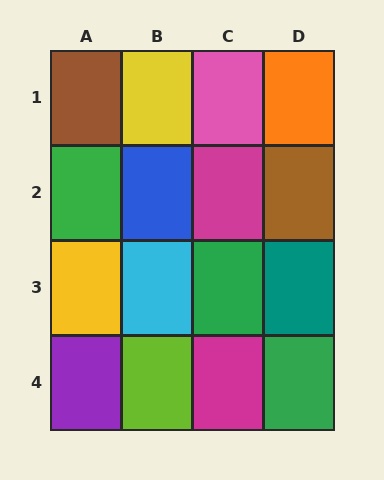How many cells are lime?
1 cell is lime.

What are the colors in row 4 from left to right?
Purple, lime, magenta, green.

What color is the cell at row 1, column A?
Brown.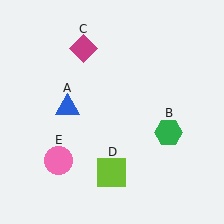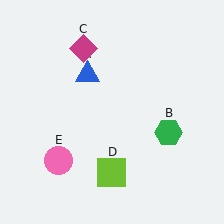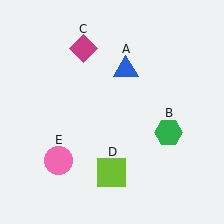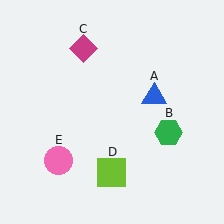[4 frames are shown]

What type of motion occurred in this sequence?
The blue triangle (object A) rotated clockwise around the center of the scene.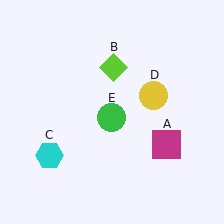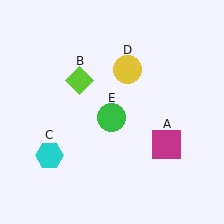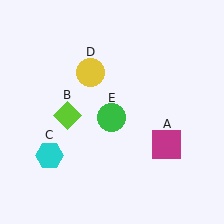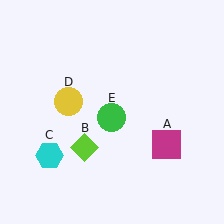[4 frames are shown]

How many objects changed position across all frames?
2 objects changed position: lime diamond (object B), yellow circle (object D).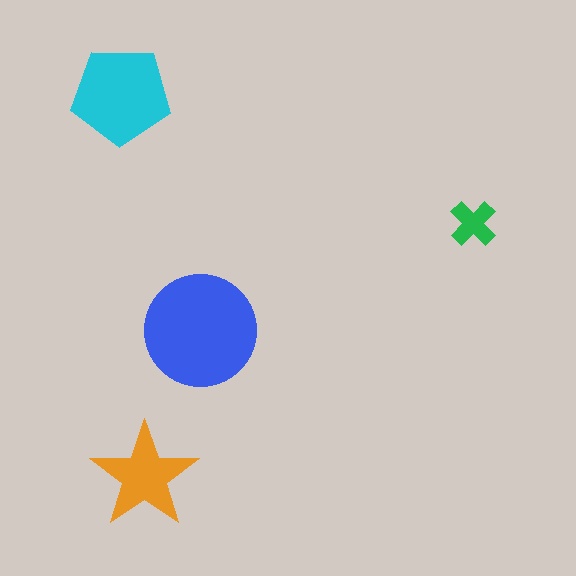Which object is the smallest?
The green cross.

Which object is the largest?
The blue circle.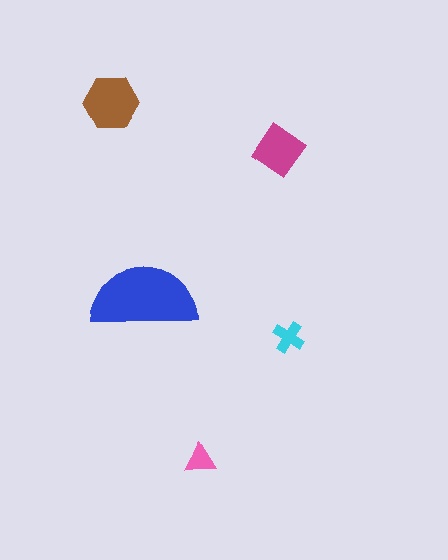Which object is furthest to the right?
The cyan cross is rightmost.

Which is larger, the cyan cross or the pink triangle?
The cyan cross.